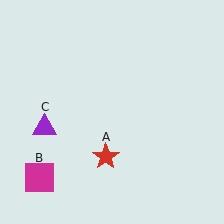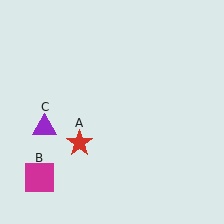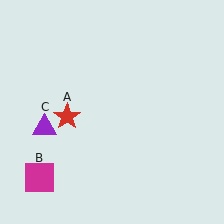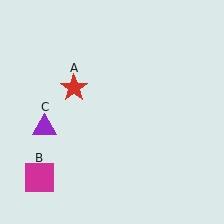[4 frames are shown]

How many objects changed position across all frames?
1 object changed position: red star (object A).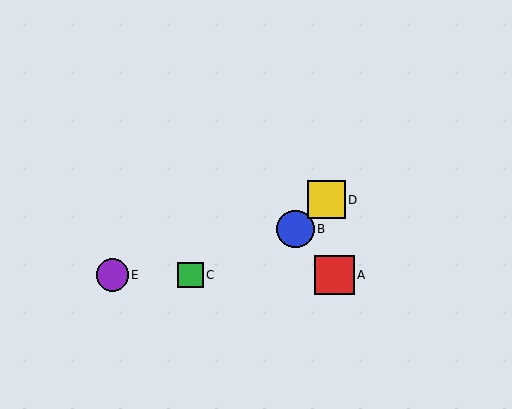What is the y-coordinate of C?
Object C is at y≈275.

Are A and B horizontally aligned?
No, A is at y≈275 and B is at y≈229.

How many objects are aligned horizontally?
3 objects (A, C, E) are aligned horizontally.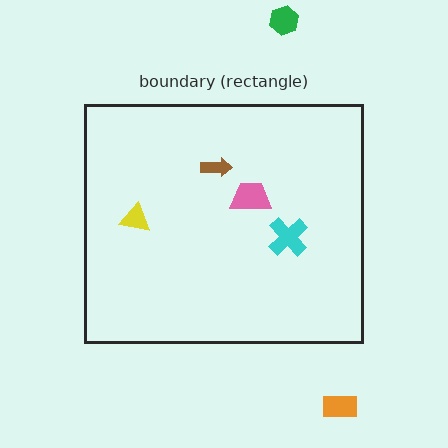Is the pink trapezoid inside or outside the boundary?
Inside.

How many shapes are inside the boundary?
4 inside, 2 outside.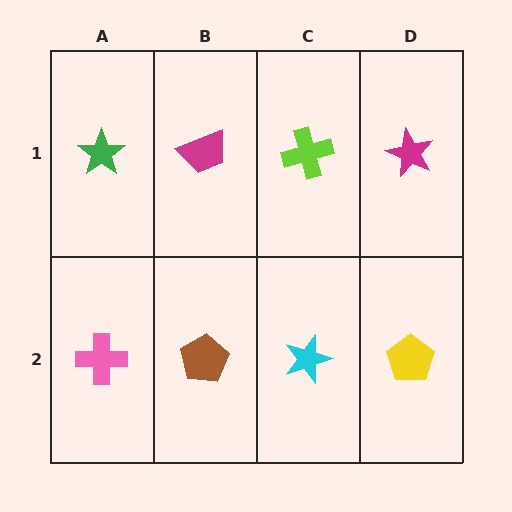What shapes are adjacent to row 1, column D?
A yellow pentagon (row 2, column D), a lime cross (row 1, column C).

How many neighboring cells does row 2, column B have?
3.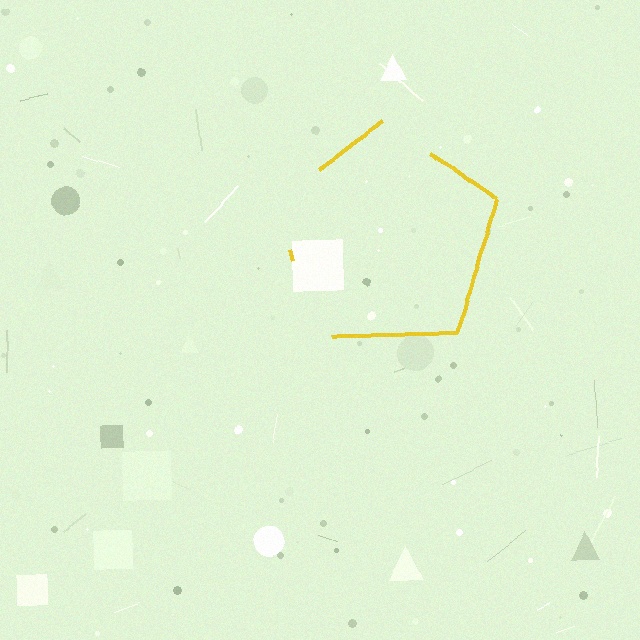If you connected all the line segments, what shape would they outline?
They would outline a pentagon.